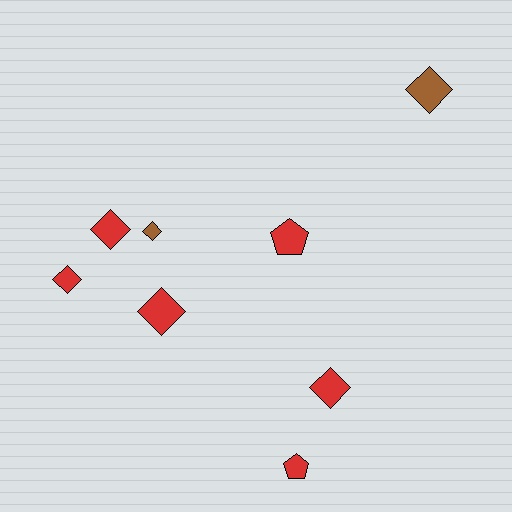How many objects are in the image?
There are 8 objects.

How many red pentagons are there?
There are 2 red pentagons.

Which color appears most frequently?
Red, with 6 objects.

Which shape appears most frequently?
Diamond, with 6 objects.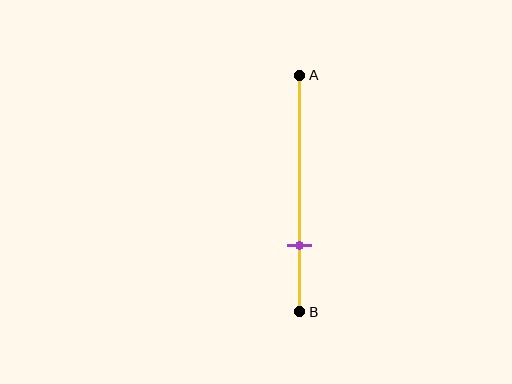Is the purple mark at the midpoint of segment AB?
No, the mark is at about 70% from A, not at the 50% midpoint.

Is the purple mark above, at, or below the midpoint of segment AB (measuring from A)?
The purple mark is below the midpoint of segment AB.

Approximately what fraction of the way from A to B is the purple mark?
The purple mark is approximately 70% of the way from A to B.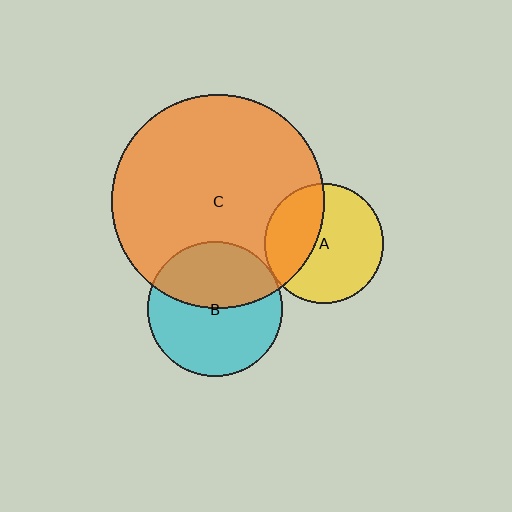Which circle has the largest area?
Circle C (orange).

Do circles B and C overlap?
Yes.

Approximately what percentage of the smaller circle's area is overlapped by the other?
Approximately 40%.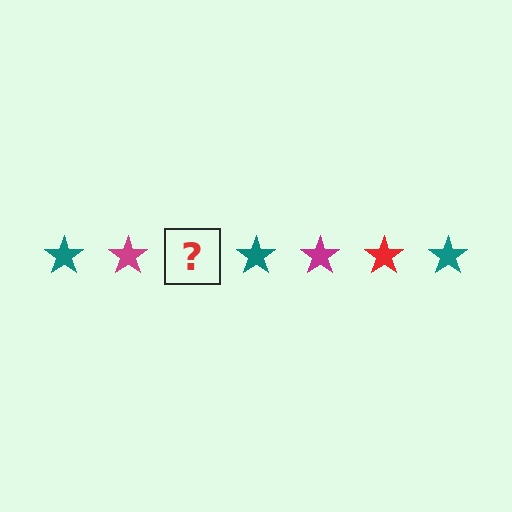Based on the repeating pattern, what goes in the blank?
The blank should be a red star.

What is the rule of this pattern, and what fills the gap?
The rule is that the pattern cycles through teal, magenta, red stars. The gap should be filled with a red star.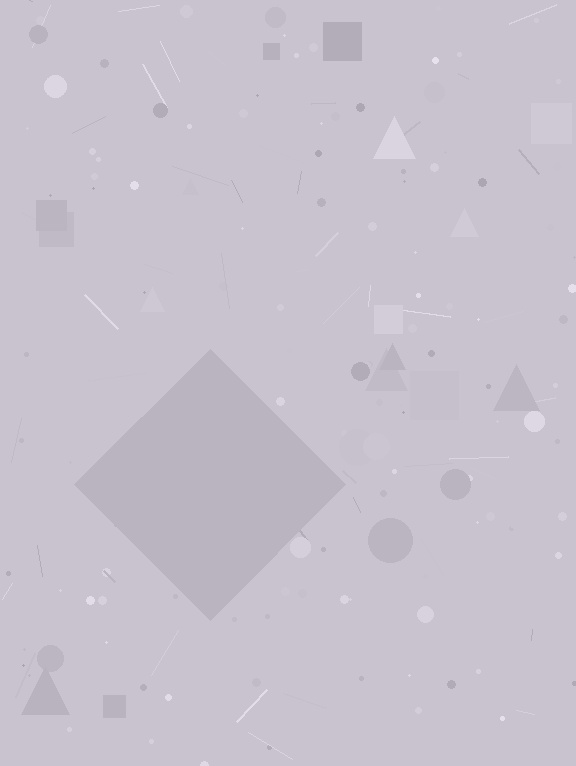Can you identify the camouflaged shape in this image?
The camouflaged shape is a diamond.